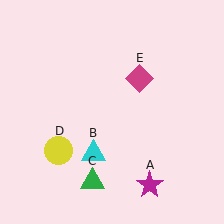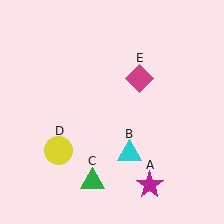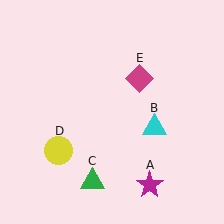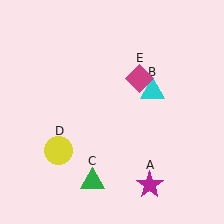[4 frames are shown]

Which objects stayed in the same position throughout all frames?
Magenta star (object A) and green triangle (object C) and yellow circle (object D) and magenta diamond (object E) remained stationary.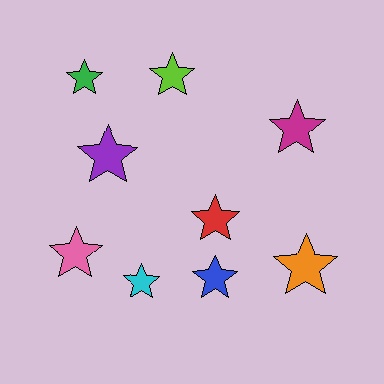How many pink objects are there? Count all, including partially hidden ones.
There is 1 pink object.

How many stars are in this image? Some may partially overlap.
There are 9 stars.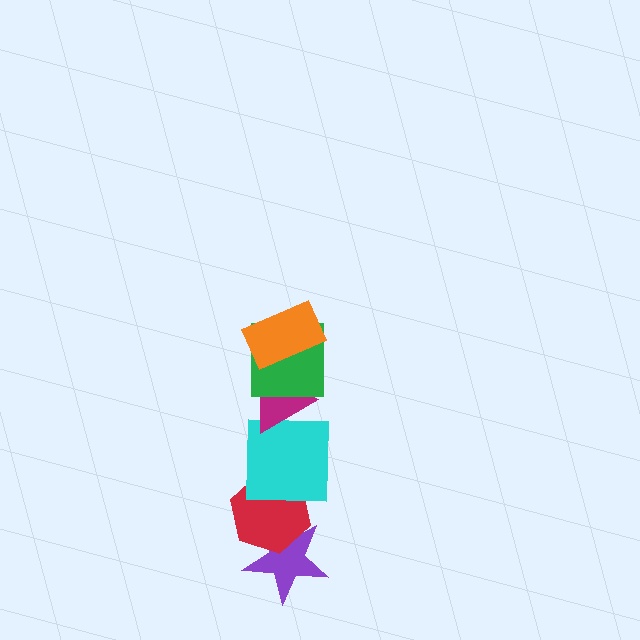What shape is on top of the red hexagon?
The cyan square is on top of the red hexagon.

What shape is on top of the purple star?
The red hexagon is on top of the purple star.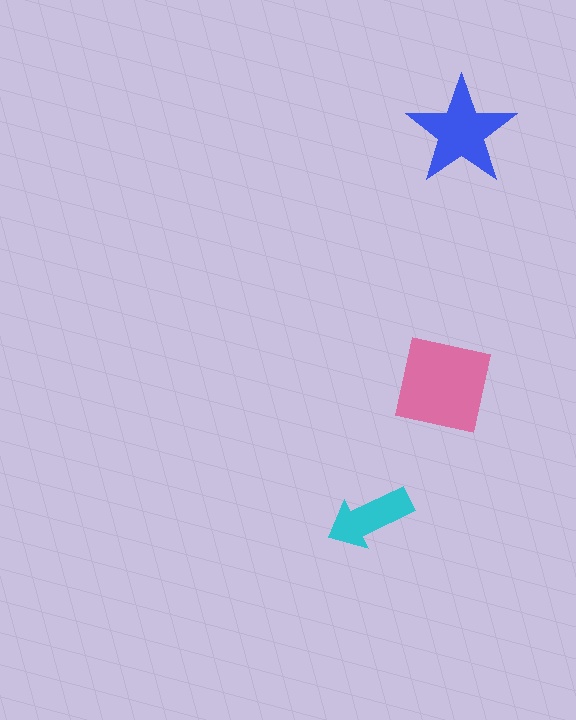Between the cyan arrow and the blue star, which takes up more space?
The blue star.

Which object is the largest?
The pink square.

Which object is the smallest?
The cyan arrow.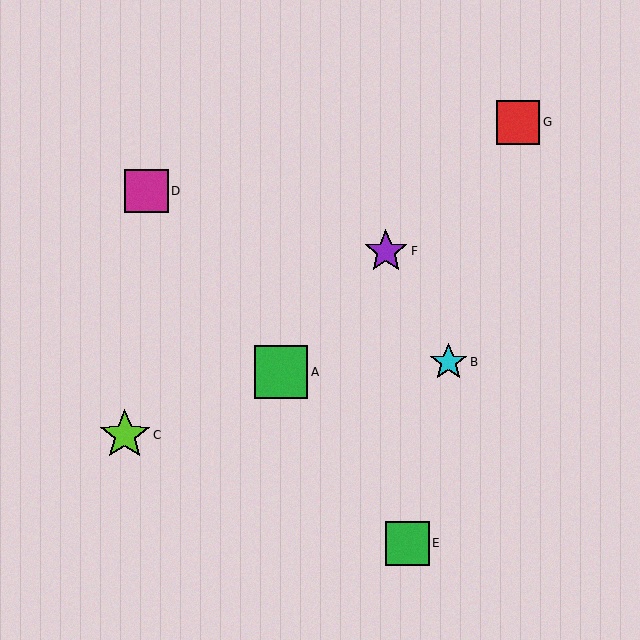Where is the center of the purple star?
The center of the purple star is at (386, 251).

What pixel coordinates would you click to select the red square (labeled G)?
Click at (518, 122) to select the red square G.